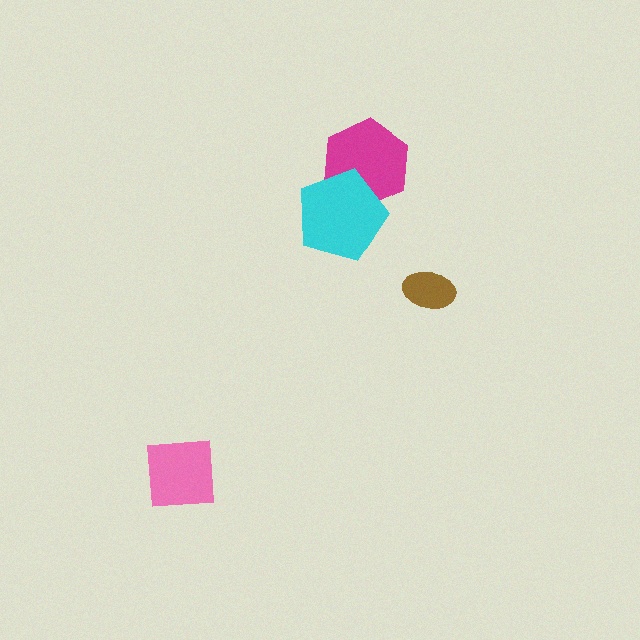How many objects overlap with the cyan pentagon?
1 object overlaps with the cyan pentagon.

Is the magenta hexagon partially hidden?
Yes, it is partially covered by another shape.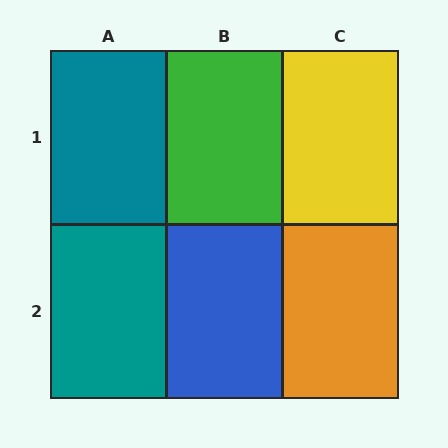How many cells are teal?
2 cells are teal.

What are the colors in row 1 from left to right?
Teal, green, yellow.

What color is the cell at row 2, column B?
Blue.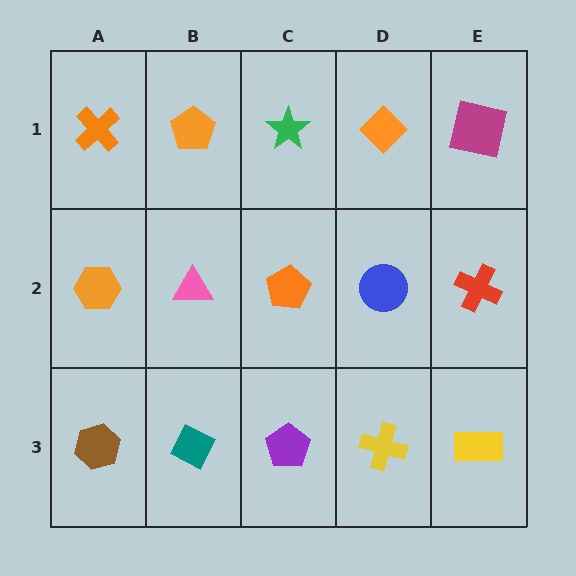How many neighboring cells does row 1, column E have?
2.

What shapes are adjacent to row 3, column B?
A pink triangle (row 2, column B), a brown hexagon (row 3, column A), a purple pentagon (row 3, column C).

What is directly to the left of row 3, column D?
A purple pentagon.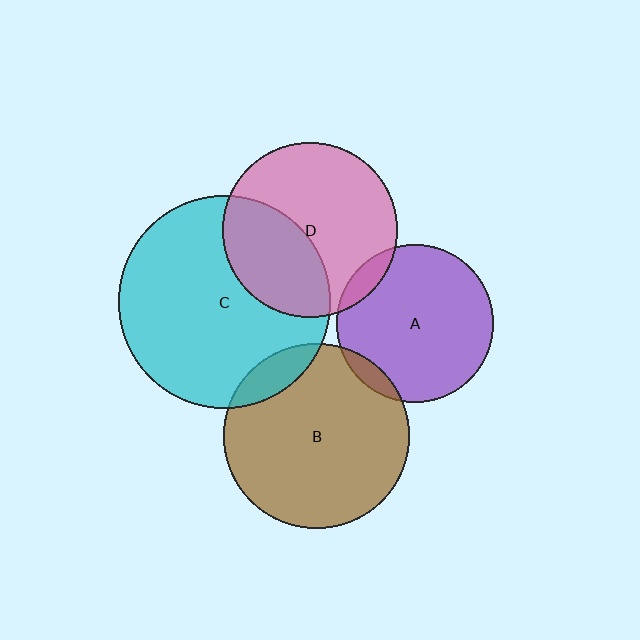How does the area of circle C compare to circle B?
Approximately 1.3 times.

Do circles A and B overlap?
Yes.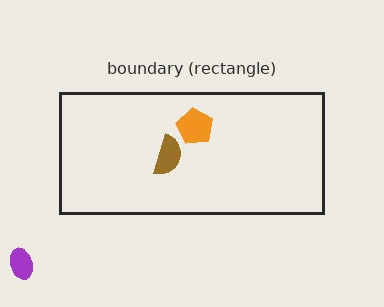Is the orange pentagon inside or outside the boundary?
Inside.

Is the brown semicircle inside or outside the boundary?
Inside.